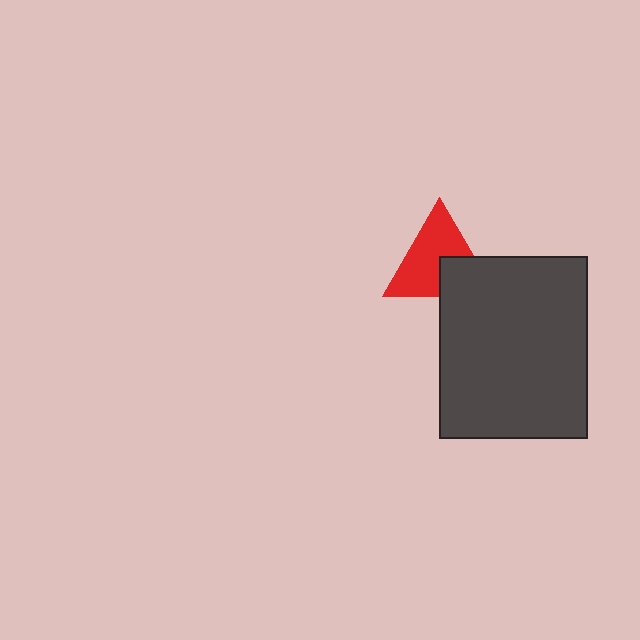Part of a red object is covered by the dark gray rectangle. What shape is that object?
It is a triangle.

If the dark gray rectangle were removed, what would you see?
You would see the complete red triangle.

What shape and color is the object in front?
The object in front is a dark gray rectangle.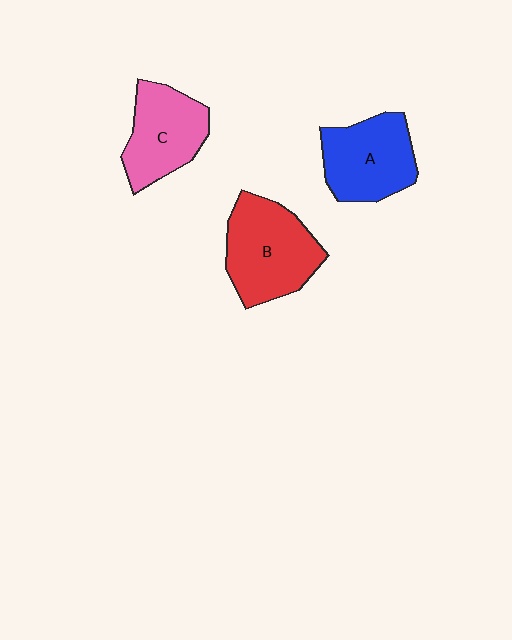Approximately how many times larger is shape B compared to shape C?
Approximately 1.2 times.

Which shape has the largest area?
Shape B (red).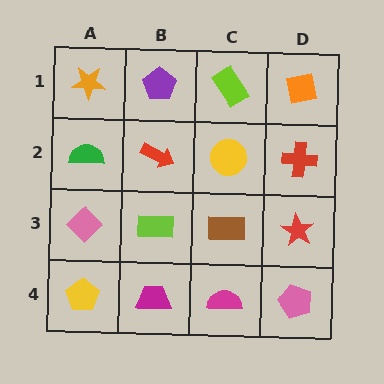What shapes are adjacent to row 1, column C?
A yellow circle (row 2, column C), a purple pentagon (row 1, column B), an orange square (row 1, column D).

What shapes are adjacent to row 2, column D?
An orange square (row 1, column D), a red star (row 3, column D), a yellow circle (row 2, column C).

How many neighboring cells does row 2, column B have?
4.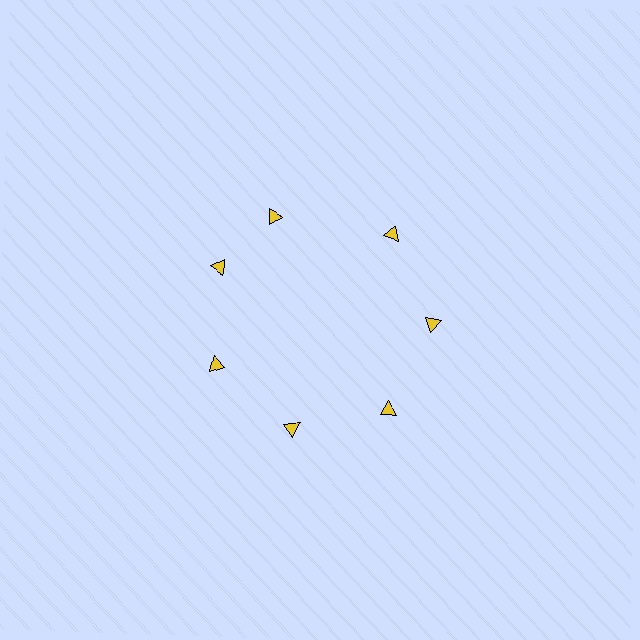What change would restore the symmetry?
The symmetry would be restored by rotating it back into even spacing with its neighbors so that all 7 triangles sit at equal angles and equal distance from the center.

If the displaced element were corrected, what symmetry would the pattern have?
It would have 7-fold rotational symmetry — the pattern would map onto itself every 51 degrees.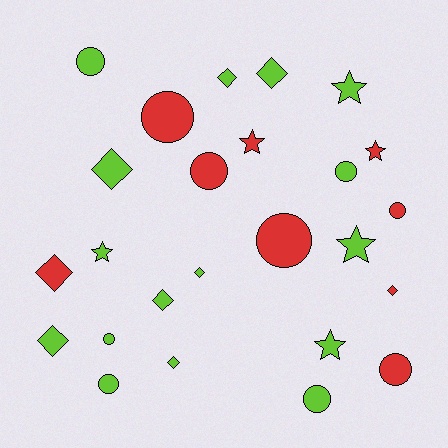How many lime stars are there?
There are 4 lime stars.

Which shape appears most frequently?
Circle, with 10 objects.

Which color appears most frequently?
Lime, with 16 objects.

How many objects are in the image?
There are 25 objects.